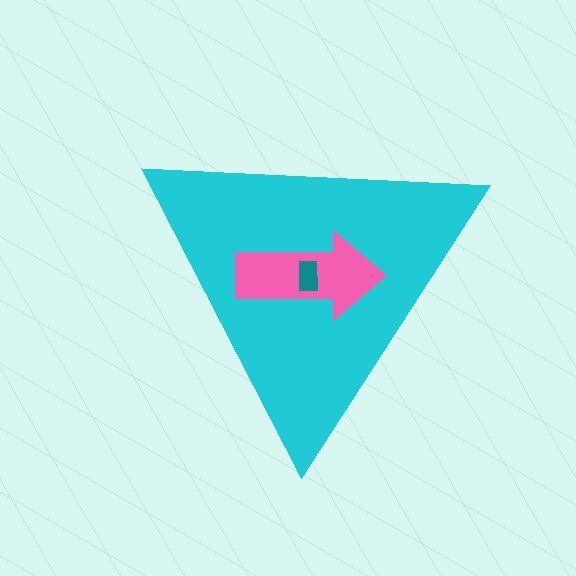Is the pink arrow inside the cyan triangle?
Yes.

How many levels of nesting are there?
3.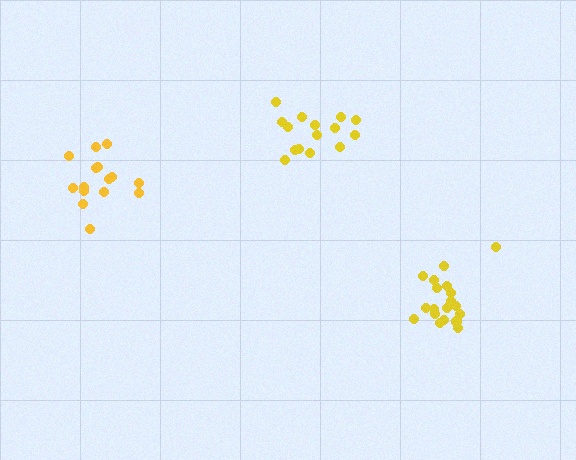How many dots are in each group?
Group 1: 15 dots, Group 2: 20 dots, Group 3: 15 dots (50 total).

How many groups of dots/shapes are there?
There are 3 groups.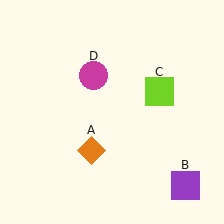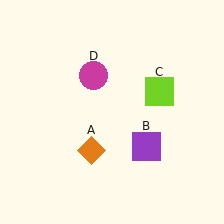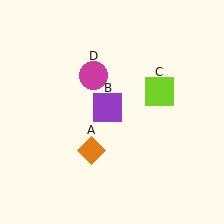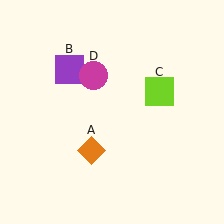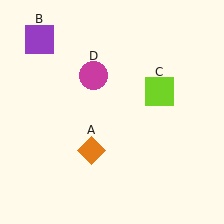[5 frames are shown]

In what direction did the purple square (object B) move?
The purple square (object B) moved up and to the left.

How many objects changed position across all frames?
1 object changed position: purple square (object B).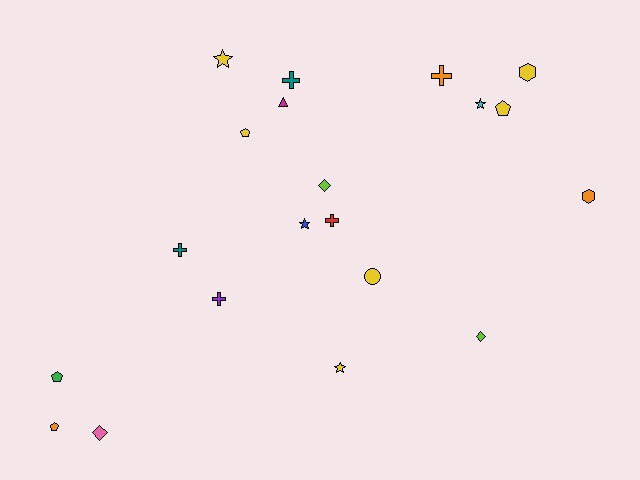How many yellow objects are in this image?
There are 6 yellow objects.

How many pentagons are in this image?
There are 4 pentagons.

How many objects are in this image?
There are 20 objects.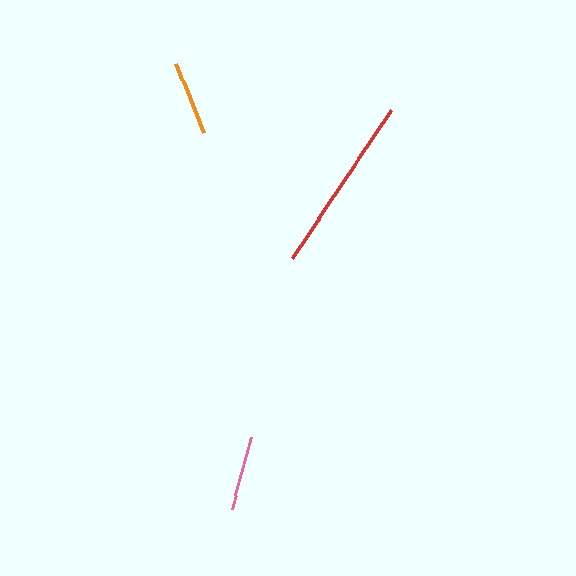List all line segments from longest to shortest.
From longest to shortest: red, pink, orange.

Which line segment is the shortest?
The orange line is the shortest at approximately 75 pixels.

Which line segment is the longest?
The red line is the longest at approximately 178 pixels.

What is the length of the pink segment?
The pink segment is approximately 75 pixels long.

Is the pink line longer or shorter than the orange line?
The pink line is longer than the orange line.